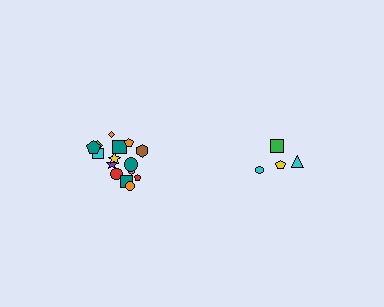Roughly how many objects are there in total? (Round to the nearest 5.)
Roughly 20 objects in total.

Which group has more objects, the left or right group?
The left group.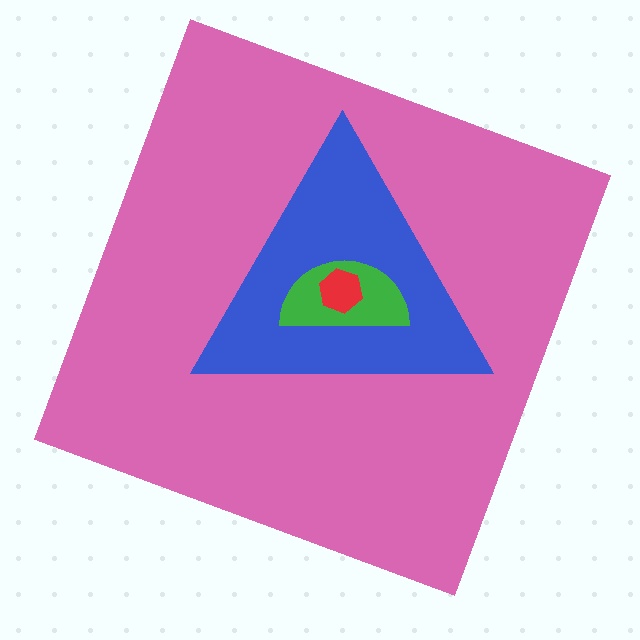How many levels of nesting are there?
4.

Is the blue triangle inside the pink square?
Yes.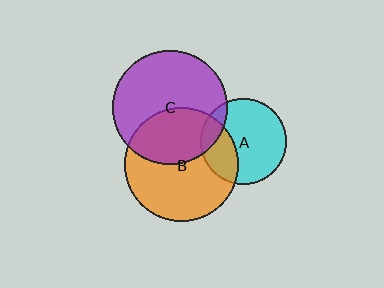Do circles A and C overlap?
Yes.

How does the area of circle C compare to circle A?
Approximately 1.8 times.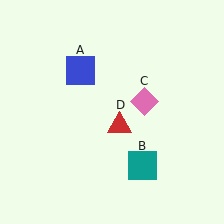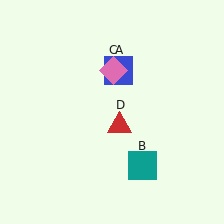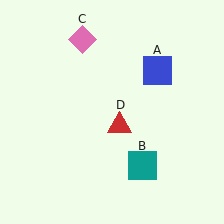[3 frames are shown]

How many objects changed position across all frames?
2 objects changed position: blue square (object A), pink diamond (object C).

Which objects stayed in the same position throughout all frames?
Teal square (object B) and red triangle (object D) remained stationary.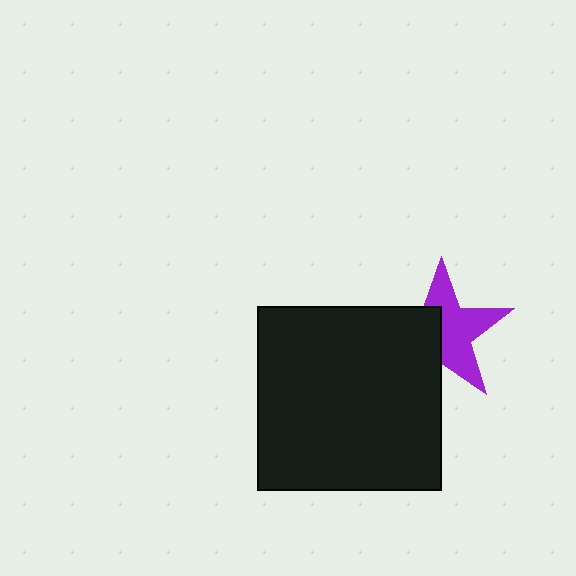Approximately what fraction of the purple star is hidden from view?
Roughly 44% of the purple star is hidden behind the black square.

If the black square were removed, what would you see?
You would see the complete purple star.